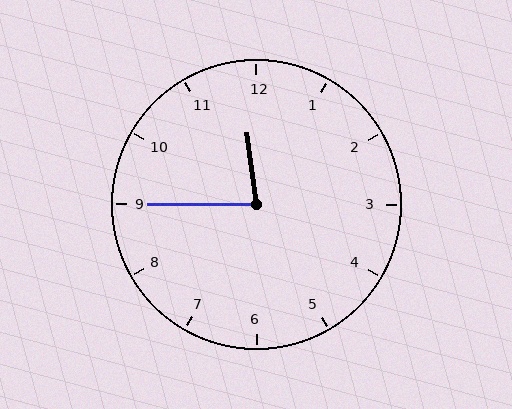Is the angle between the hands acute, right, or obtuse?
It is acute.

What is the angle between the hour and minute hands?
Approximately 82 degrees.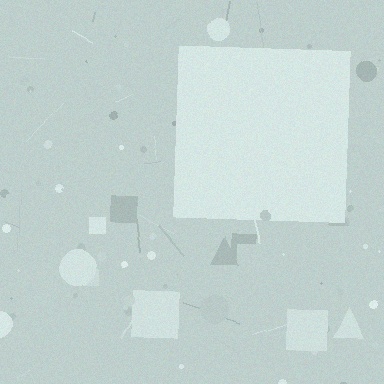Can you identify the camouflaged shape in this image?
The camouflaged shape is a square.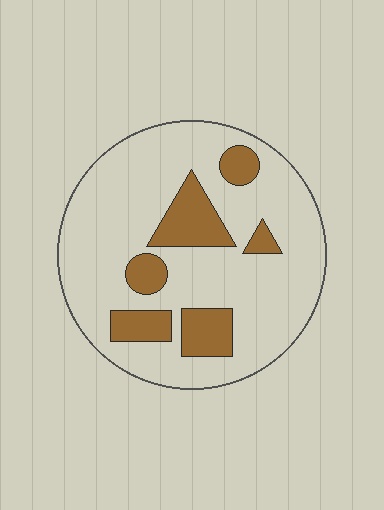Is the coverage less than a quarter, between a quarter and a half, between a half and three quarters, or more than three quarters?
Less than a quarter.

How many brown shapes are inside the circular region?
6.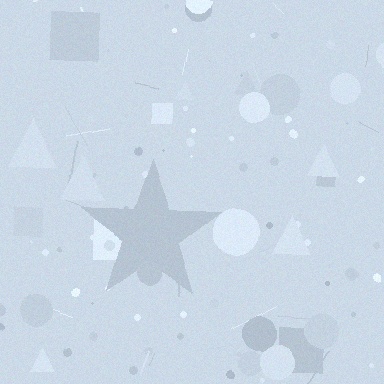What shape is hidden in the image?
A star is hidden in the image.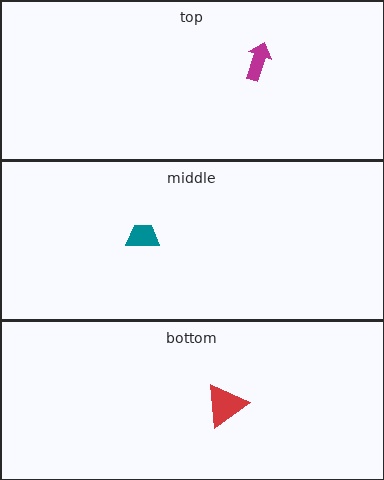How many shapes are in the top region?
1.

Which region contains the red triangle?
The bottom region.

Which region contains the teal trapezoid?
The middle region.